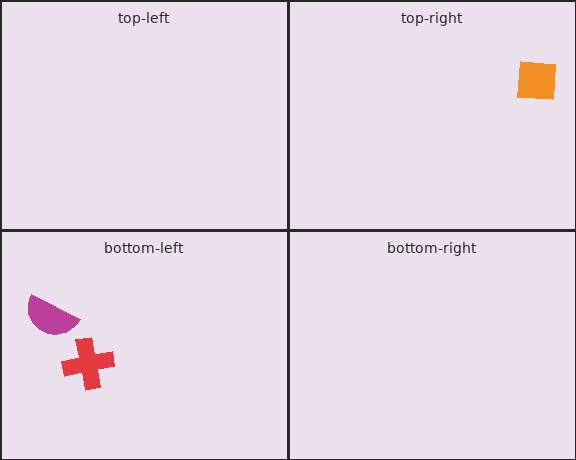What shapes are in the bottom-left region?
The red cross, the magenta semicircle.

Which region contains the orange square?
The top-right region.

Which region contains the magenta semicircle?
The bottom-left region.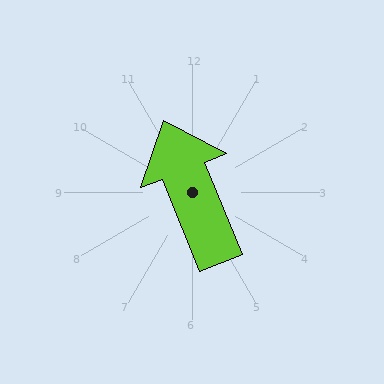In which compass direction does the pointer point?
North.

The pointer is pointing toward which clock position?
Roughly 11 o'clock.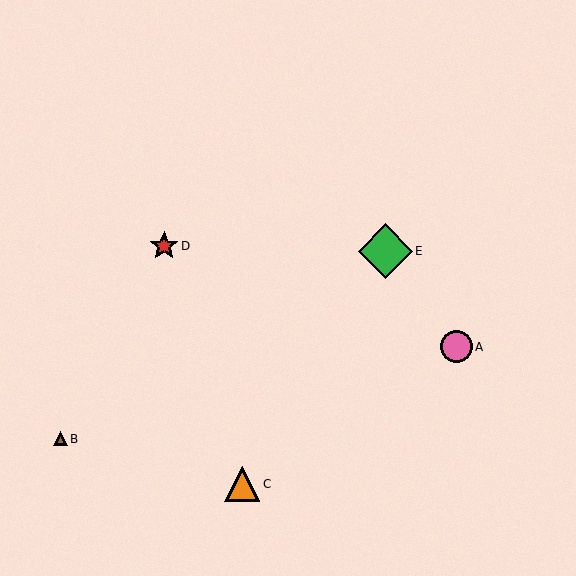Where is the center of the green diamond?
The center of the green diamond is at (385, 251).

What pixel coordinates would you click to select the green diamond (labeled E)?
Click at (385, 251) to select the green diamond E.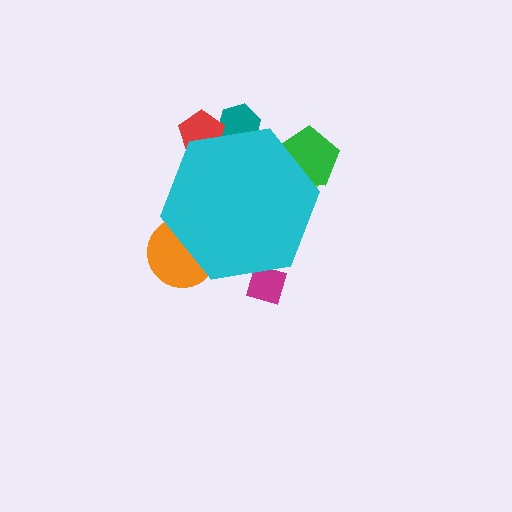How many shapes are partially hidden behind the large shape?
6 shapes are partially hidden.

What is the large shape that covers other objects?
A cyan hexagon.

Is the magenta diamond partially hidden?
Yes, the magenta diamond is partially hidden behind the cyan hexagon.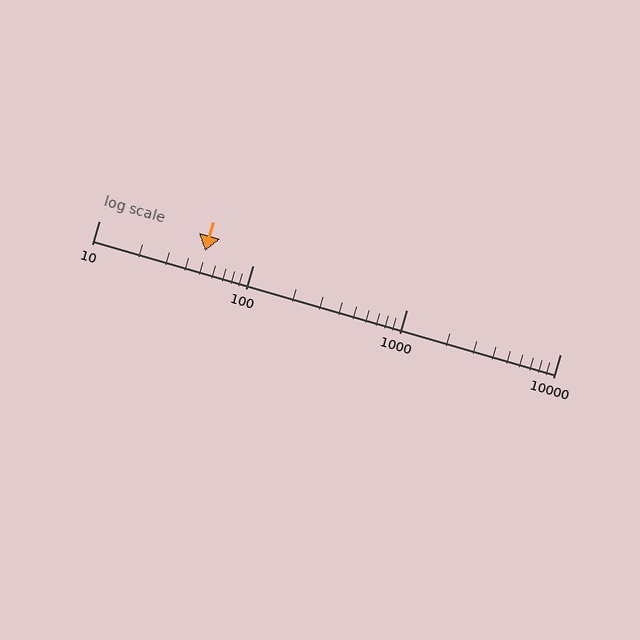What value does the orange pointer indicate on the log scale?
The pointer indicates approximately 49.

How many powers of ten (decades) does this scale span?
The scale spans 3 decades, from 10 to 10000.